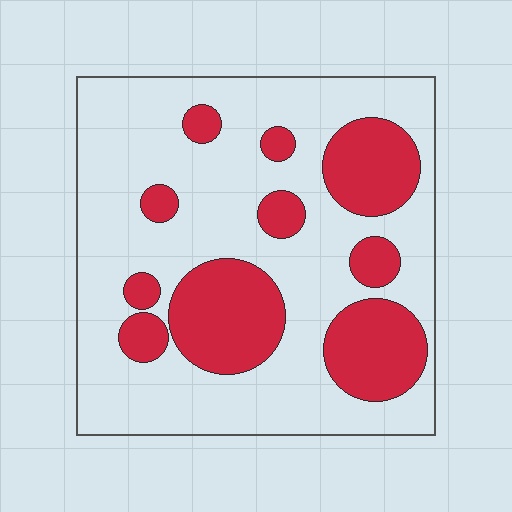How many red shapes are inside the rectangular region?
10.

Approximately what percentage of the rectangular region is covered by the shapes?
Approximately 30%.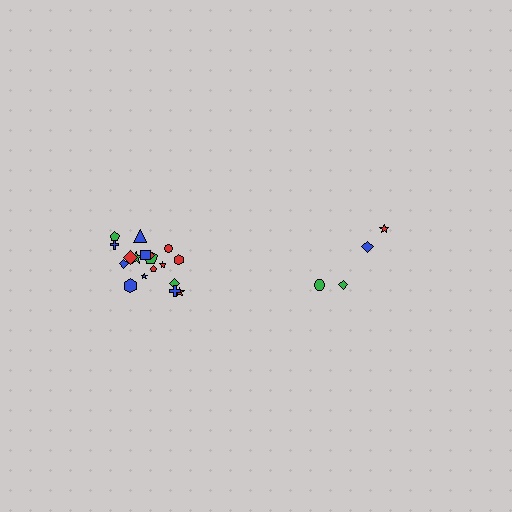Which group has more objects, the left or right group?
The left group.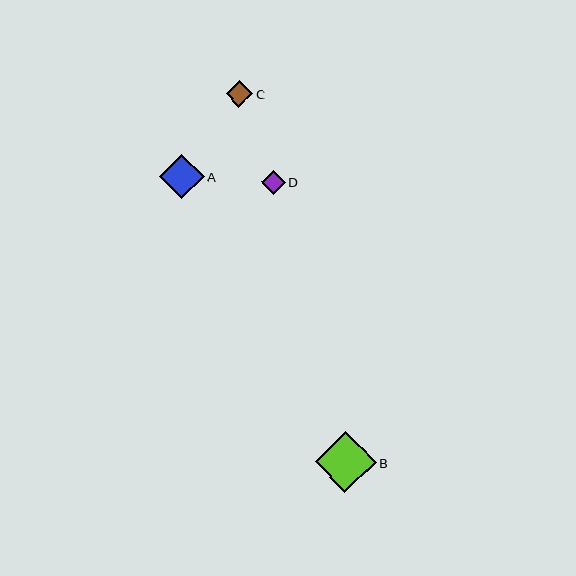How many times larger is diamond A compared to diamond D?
Diamond A is approximately 1.9 times the size of diamond D.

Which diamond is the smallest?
Diamond D is the smallest with a size of approximately 24 pixels.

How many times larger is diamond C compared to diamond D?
Diamond C is approximately 1.1 times the size of diamond D.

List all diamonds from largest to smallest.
From largest to smallest: B, A, C, D.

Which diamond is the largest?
Diamond B is the largest with a size of approximately 61 pixels.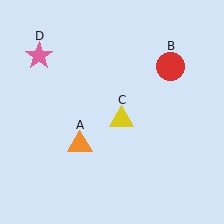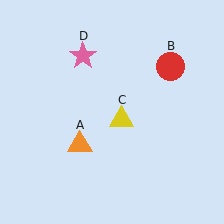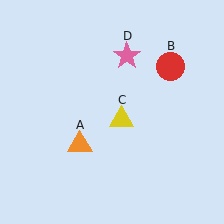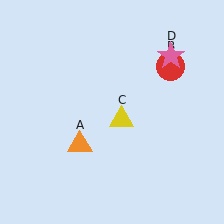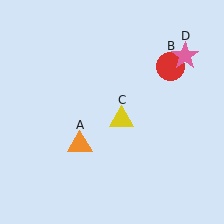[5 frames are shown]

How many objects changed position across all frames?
1 object changed position: pink star (object D).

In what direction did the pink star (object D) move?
The pink star (object D) moved right.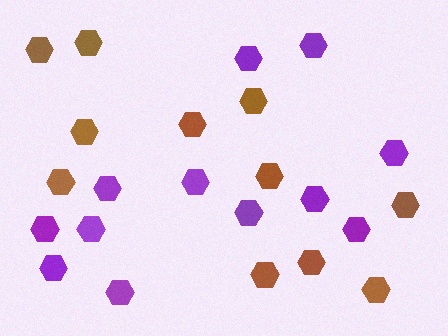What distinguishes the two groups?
There are 2 groups: one group of brown hexagons (11) and one group of purple hexagons (12).